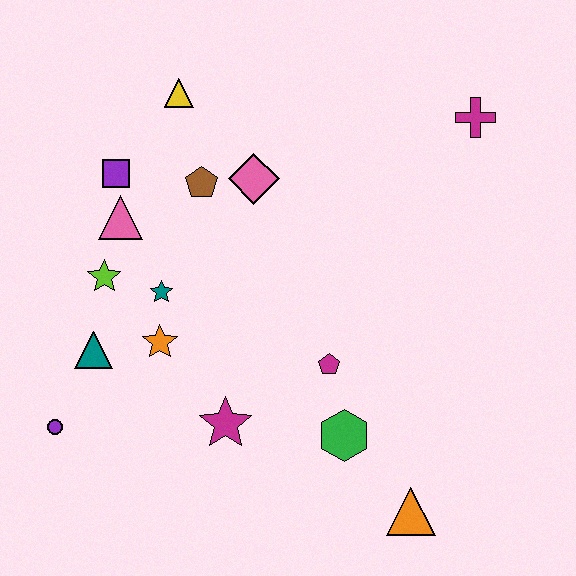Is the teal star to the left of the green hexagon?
Yes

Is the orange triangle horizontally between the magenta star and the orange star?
No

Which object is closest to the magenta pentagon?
The green hexagon is closest to the magenta pentagon.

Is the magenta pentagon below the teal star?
Yes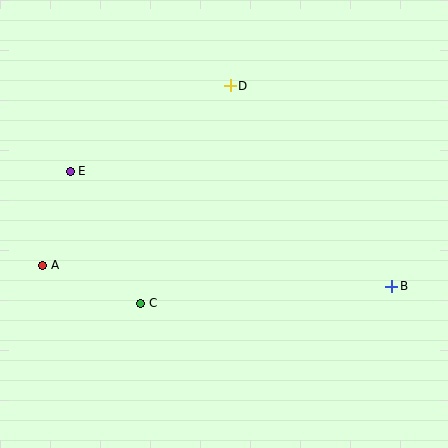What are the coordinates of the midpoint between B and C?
The midpoint between B and C is at (266, 295).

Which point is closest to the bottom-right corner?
Point B is closest to the bottom-right corner.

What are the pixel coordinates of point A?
Point A is at (43, 265).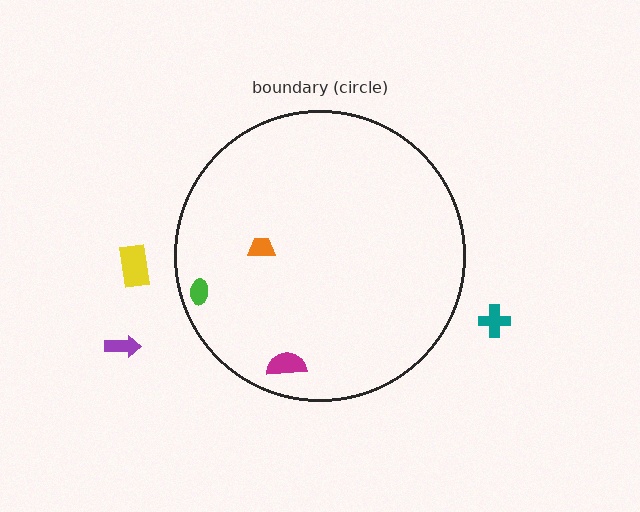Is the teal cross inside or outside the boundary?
Outside.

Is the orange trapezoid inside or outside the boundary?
Inside.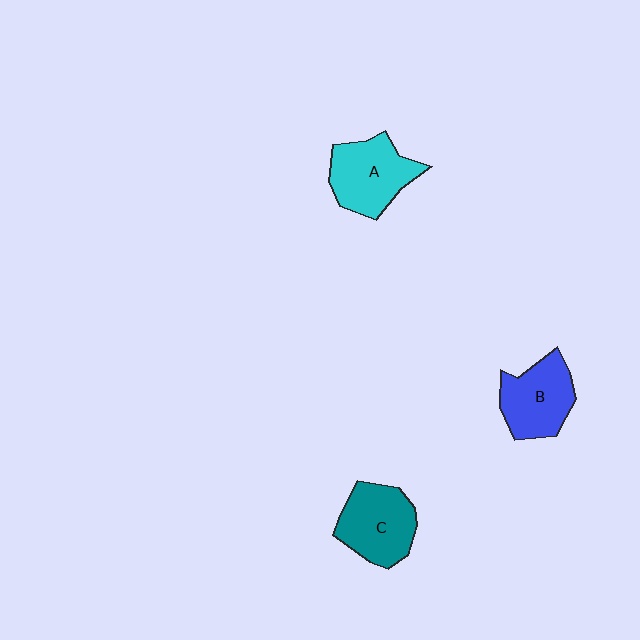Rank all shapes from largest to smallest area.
From largest to smallest: A (cyan), C (teal), B (blue).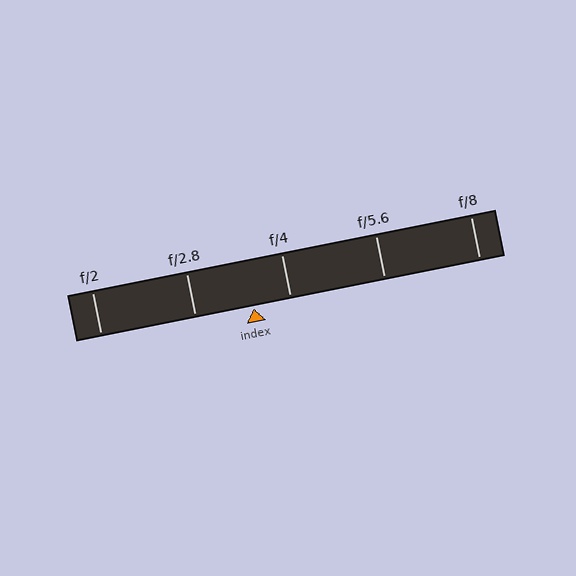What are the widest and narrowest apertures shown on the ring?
The widest aperture shown is f/2 and the narrowest is f/8.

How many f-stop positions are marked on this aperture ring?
There are 5 f-stop positions marked.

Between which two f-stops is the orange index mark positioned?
The index mark is between f/2.8 and f/4.